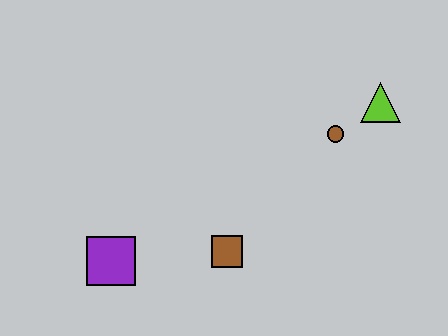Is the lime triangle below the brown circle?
No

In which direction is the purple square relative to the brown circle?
The purple square is to the left of the brown circle.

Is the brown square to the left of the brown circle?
Yes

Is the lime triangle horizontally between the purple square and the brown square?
No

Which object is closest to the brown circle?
The lime triangle is closest to the brown circle.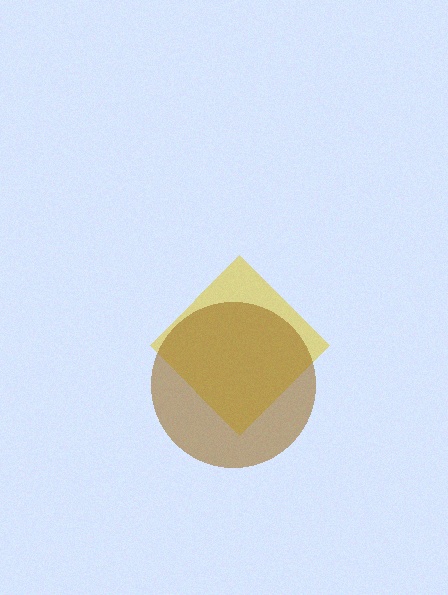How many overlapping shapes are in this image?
There are 2 overlapping shapes in the image.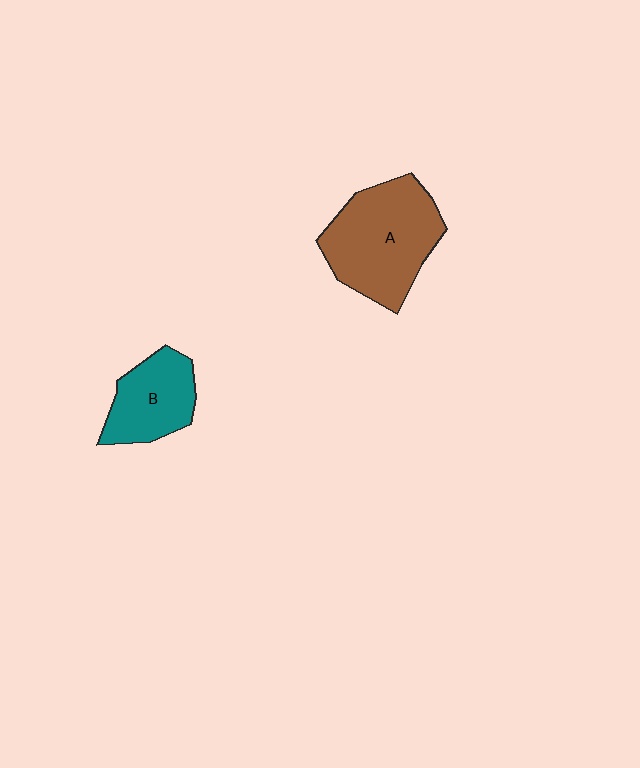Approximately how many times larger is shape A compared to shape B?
Approximately 1.7 times.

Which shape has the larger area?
Shape A (brown).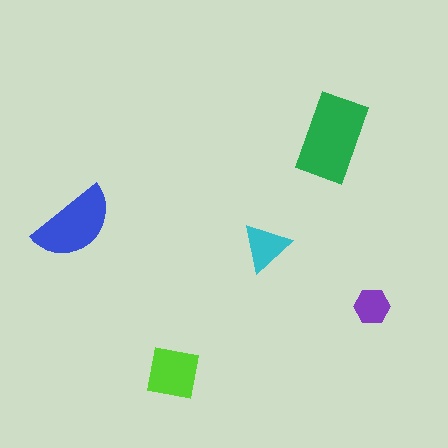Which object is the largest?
The green rectangle.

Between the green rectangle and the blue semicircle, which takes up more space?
The green rectangle.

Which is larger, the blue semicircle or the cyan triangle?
The blue semicircle.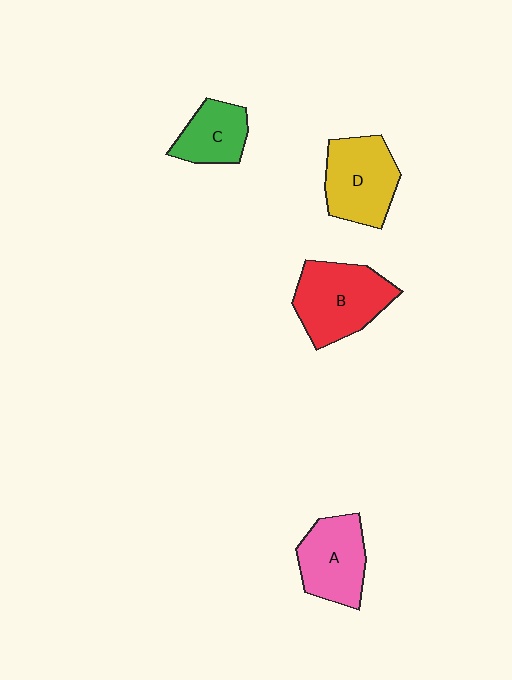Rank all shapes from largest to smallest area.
From largest to smallest: B (red), D (yellow), A (pink), C (green).